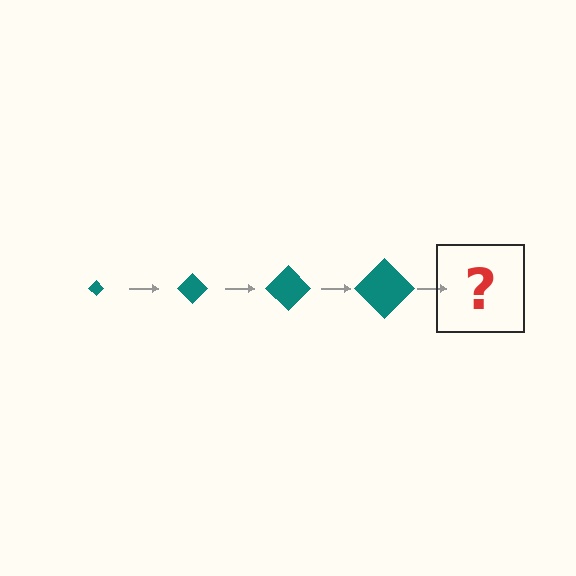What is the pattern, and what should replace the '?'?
The pattern is that the diamond gets progressively larger each step. The '?' should be a teal diamond, larger than the previous one.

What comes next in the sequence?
The next element should be a teal diamond, larger than the previous one.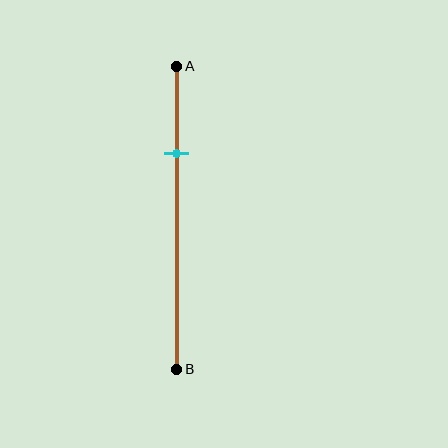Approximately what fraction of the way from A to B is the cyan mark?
The cyan mark is approximately 30% of the way from A to B.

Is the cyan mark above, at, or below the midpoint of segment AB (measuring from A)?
The cyan mark is above the midpoint of segment AB.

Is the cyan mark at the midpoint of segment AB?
No, the mark is at about 30% from A, not at the 50% midpoint.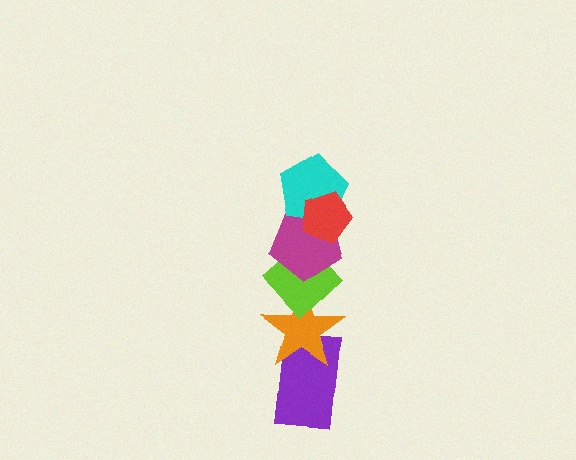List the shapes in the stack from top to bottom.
From top to bottom: the red pentagon, the cyan pentagon, the magenta pentagon, the lime diamond, the orange star, the purple rectangle.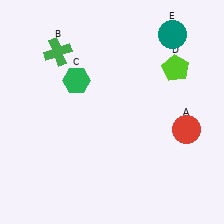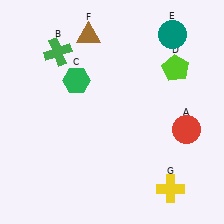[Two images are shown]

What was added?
A brown triangle (F), a yellow cross (G) were added in Image 2.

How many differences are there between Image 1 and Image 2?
There are 2 differences between the two images.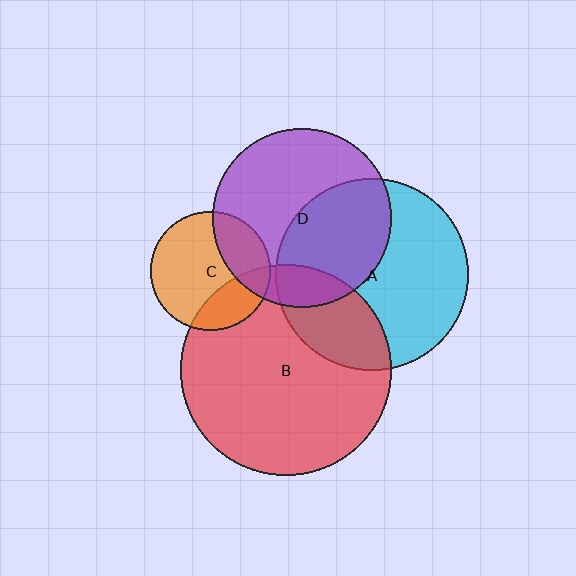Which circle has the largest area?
Circle B (red).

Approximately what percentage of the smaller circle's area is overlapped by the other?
Approximately 25%.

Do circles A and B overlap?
Yes.